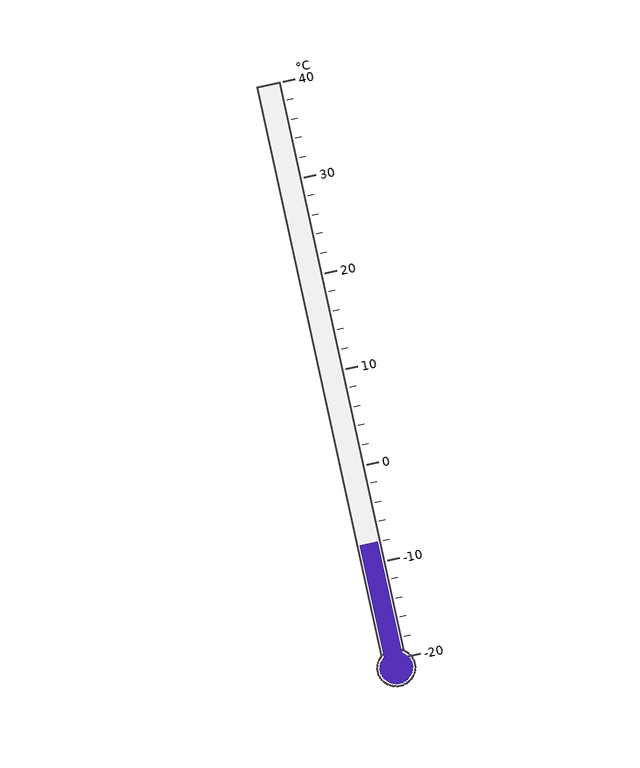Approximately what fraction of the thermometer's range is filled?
The thermometer is filled to approximately 20% of its range.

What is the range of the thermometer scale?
The thermometer scale ranges from -20°C to 40°C.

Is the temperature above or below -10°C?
The temperature is above -10°C.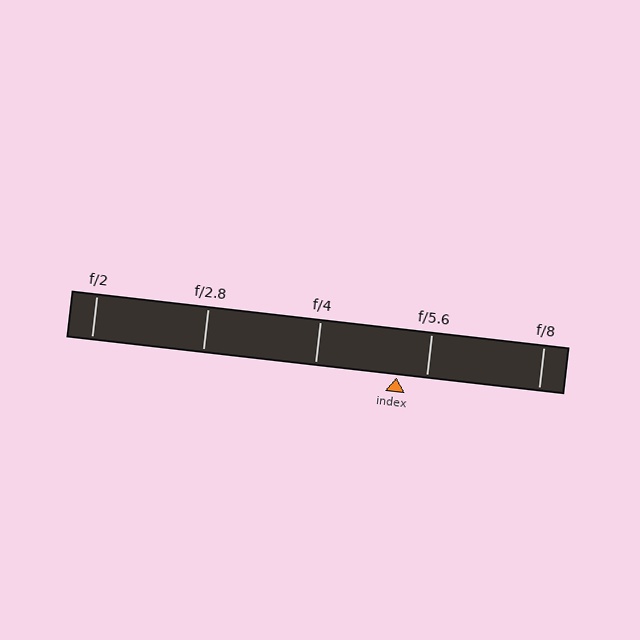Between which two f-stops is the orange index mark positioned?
The index mark is between f/4 and f/5.6.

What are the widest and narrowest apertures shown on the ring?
The widest aperture shown is f/2 and the narrowest is f/8.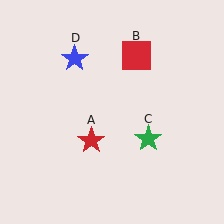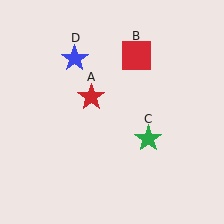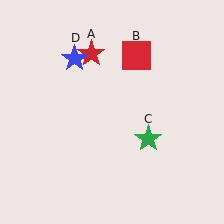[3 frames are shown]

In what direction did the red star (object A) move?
The red star (object A) moved up.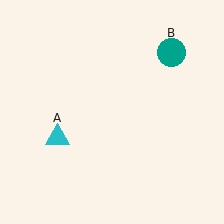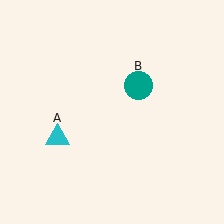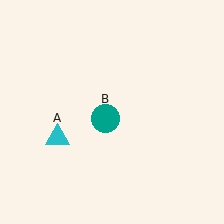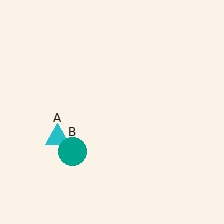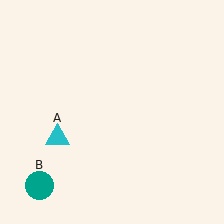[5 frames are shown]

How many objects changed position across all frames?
1 object changed position: teal circle (object B).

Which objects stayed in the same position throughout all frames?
Cyan triangle (object A) remained stationary.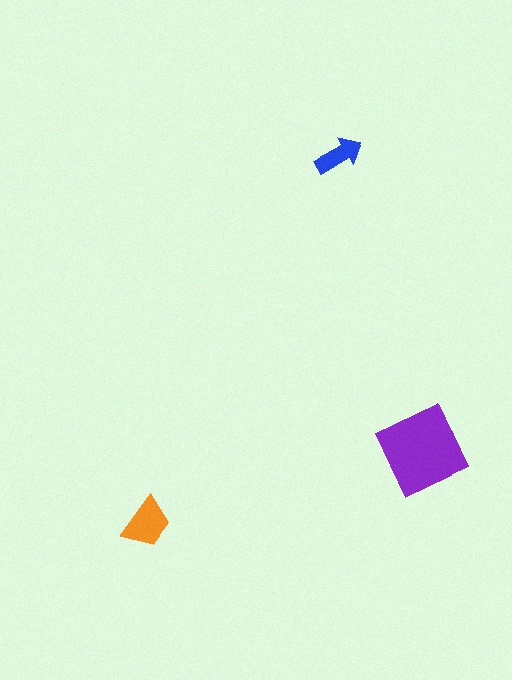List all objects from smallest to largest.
The blue arrow, the orange trapezoid, the purple square.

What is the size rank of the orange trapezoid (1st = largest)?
2nd.